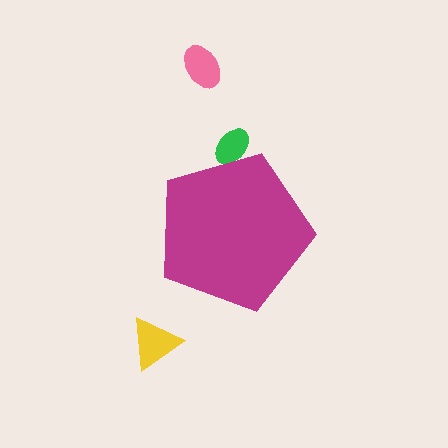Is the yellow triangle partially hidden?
No, the yellow triangle is fully visible.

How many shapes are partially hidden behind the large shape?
1 shape is partially hidden.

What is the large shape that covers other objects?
A magenta pentagon.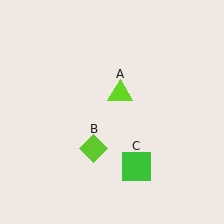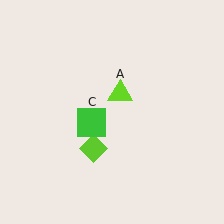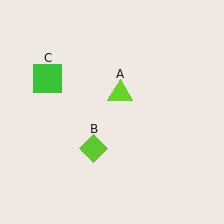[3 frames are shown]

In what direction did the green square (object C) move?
The green square (object C) moved up and to the left.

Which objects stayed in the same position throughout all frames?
Lime triangle (object A) and lime diamond (object B) remained stationary.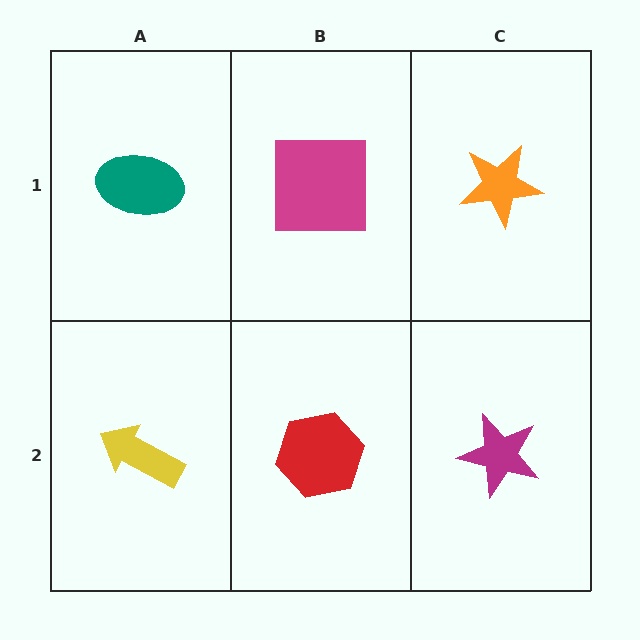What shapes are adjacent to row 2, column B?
A magenta square (row 1, column B), a yellow arrow (row 2, column A), a magenta star (row 2, column C).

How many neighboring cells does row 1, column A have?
2.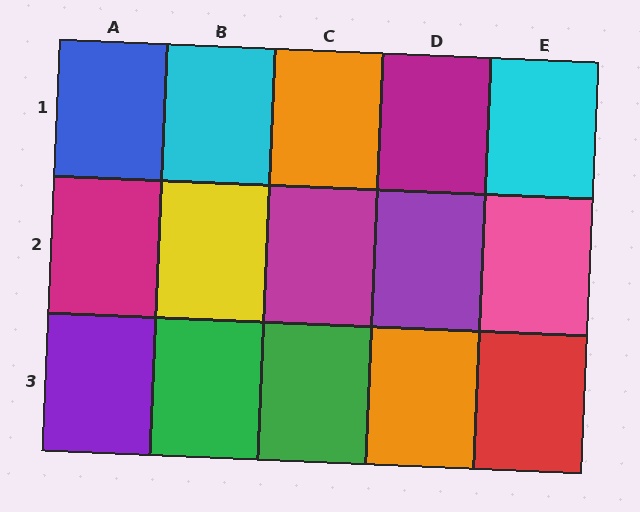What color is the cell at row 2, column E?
Pink.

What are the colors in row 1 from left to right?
Blue, cyan, orange, magenta, cyan.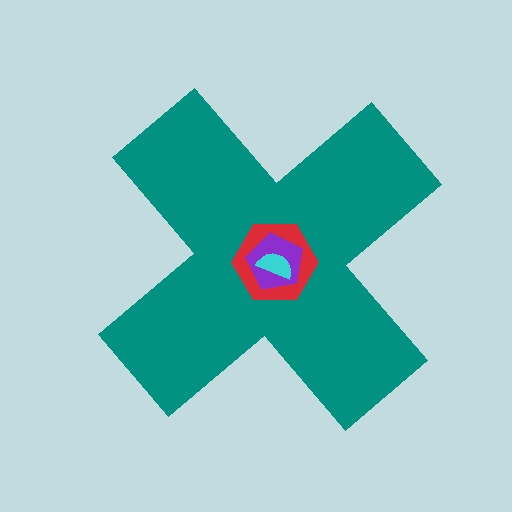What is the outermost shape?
The teal cross.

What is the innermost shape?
The cyan semicircle.